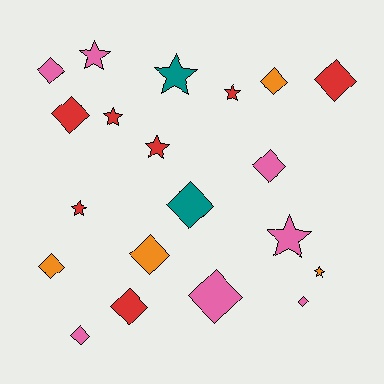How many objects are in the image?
There are 20 objects.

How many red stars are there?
There are 4 red stars.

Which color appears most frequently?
Red, with 7 objects.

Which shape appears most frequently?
Diamond, with 12 objects.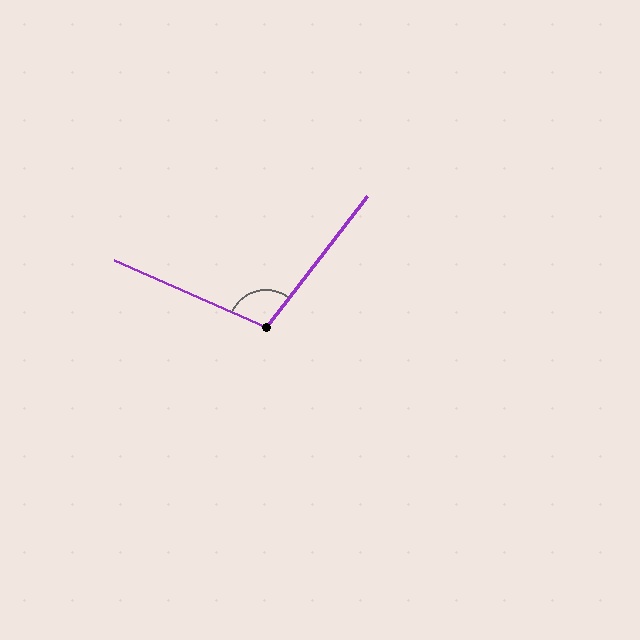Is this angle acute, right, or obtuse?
It is obtuse.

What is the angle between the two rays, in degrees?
Approximately 104 degrees.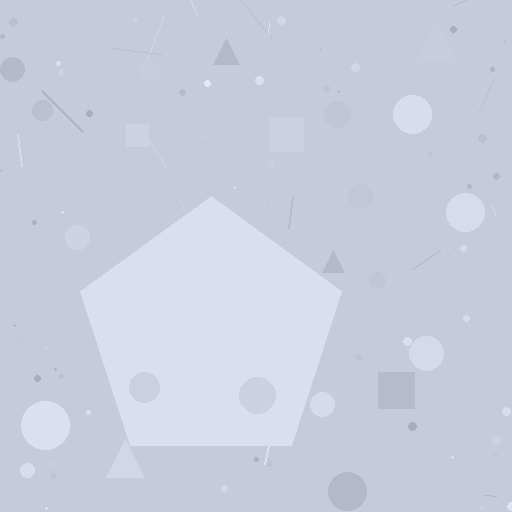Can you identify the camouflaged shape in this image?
The camouflaged shape is a pentagon.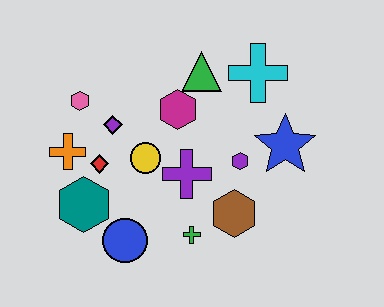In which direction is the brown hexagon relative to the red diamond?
The brown hexagon is to the right of the red diamond.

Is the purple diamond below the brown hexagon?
No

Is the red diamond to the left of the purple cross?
Yes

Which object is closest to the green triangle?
The magenta hexagon is closest to the green triangle.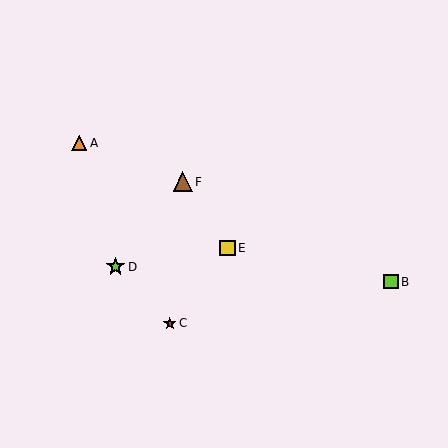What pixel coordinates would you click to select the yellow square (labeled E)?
Click at (227, 248) to select the yellow square E.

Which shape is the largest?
The brown triangle (labeled F) is the largest.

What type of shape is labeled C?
Shape C is a red star.